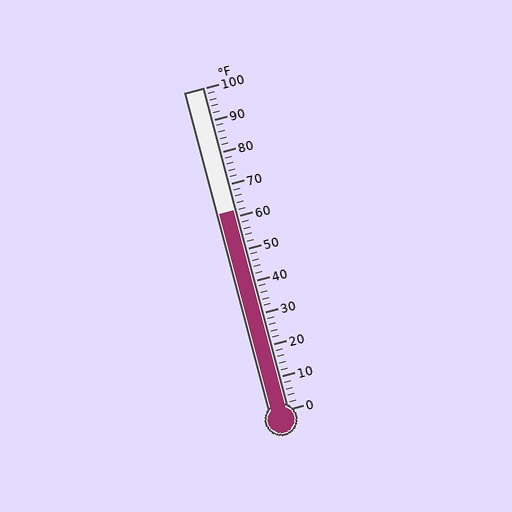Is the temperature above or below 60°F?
The temperature is above 60°F.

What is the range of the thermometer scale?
The thermometer scale ranges from 0°F to 100°F.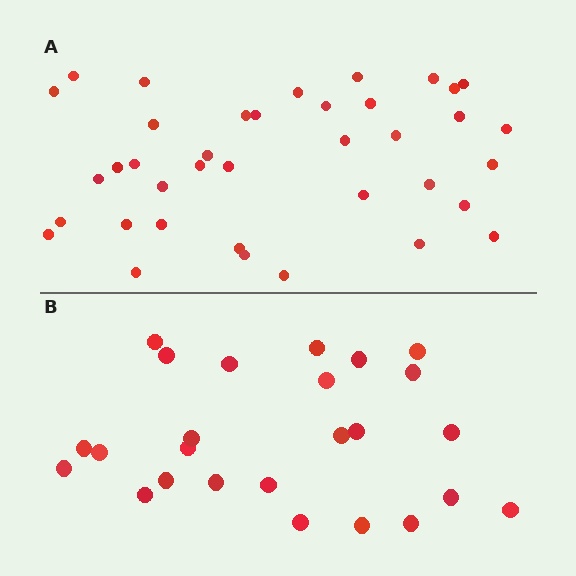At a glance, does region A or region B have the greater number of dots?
Region A (the top region) has more dots.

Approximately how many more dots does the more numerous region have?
Region A has approximately 15 more dots than region B.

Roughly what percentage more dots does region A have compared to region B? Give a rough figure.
About 50% more.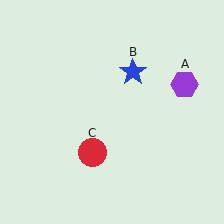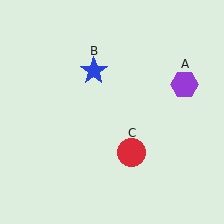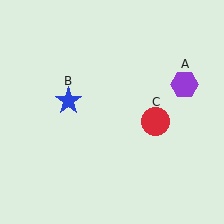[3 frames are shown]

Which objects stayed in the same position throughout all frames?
Purple hexagon (object A) remained stationary.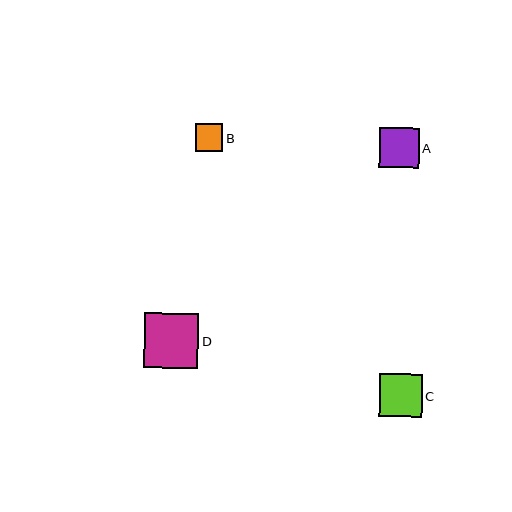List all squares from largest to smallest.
From largest to smallest: D, C, A, B.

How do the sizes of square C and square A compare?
Square C and square A are approximately the same size.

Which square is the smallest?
Square B is the smallest with a size of approximately 28 pixels.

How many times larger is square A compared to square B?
Square A is approximately 1.4 times the size of square B.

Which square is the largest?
Square D is the largest with a size of approximately 54 pixels.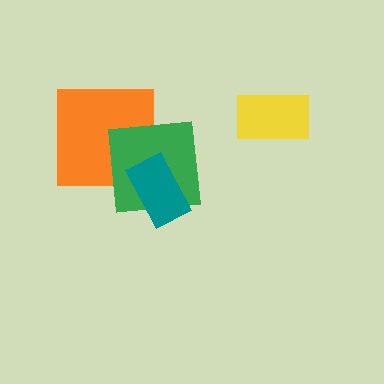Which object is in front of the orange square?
The green square is in front of the orange square.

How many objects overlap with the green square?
2 objects overlap with the green square.